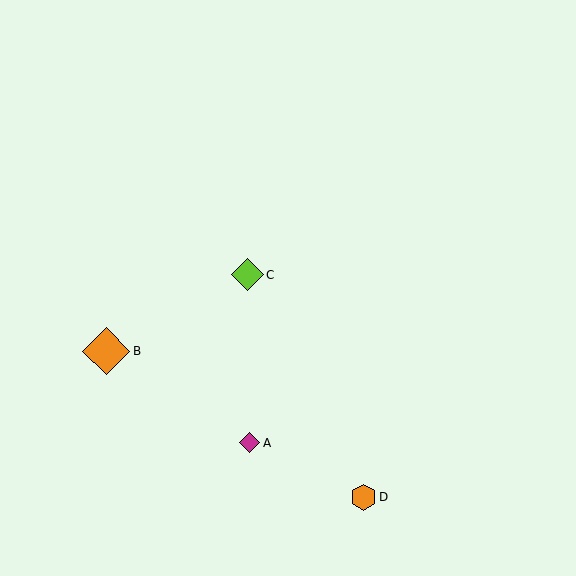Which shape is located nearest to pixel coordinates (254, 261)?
The lime diamond (labeled C) at (247, 275) is nearest to that location.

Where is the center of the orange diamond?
The center of the orange diamond is at (106, 351).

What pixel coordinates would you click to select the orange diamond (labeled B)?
Click at (106, 351) to select the orange diamond B.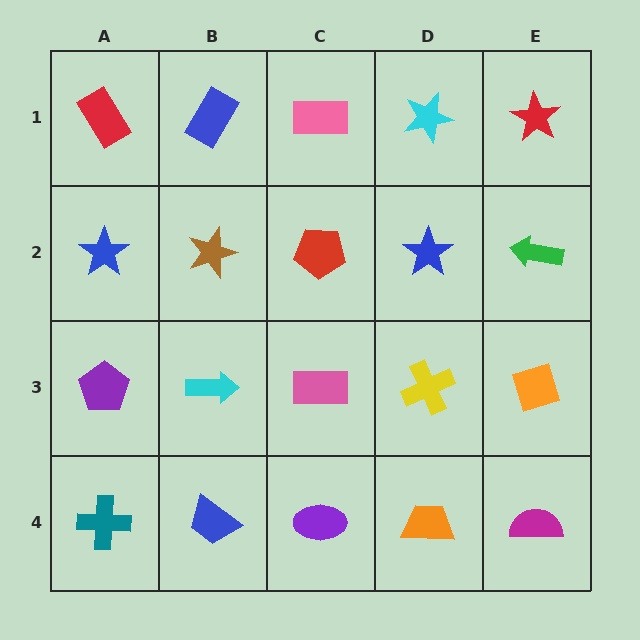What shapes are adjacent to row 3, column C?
A red pentagon (row 2, column C), a purple ellipse (row 4, column C), a cyan arrow (row 3, column B), a yellow cross (row 3, column D).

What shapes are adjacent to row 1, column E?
A green arrow (row 2, column E), a cyan star (row 1, column D).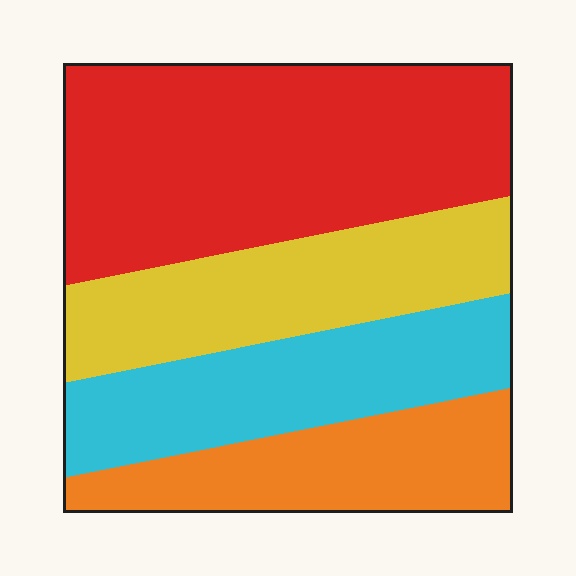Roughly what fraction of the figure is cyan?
Cyan takes up about one fifth (1/5) of the figure.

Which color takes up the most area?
Red, at roughly 40%.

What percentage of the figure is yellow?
Yellow covers 22% of the figure.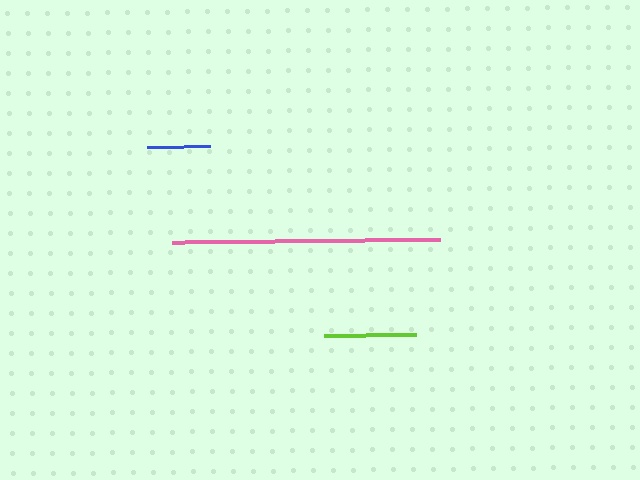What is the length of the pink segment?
The pink segment is approximately 268 pixels long.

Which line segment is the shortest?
The blue line is the shortest at approximately 64 pixels.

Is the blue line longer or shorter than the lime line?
The lime line is longer than the blue line.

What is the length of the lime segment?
The lime segment is approximately 92 pixels long.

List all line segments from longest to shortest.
From longest to shortest: pink, lime, blue.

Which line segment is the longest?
The pink line is the longest at approximately 268 pixels.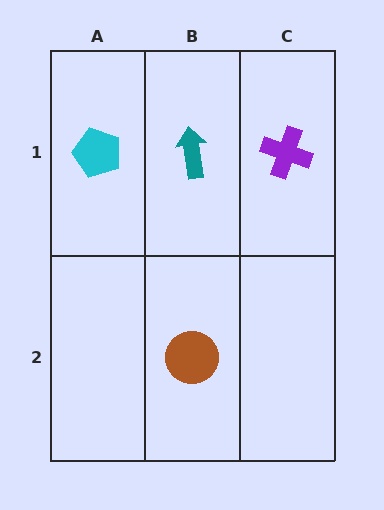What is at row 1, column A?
A cyan pentagon.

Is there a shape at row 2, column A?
No, that cell is empty.